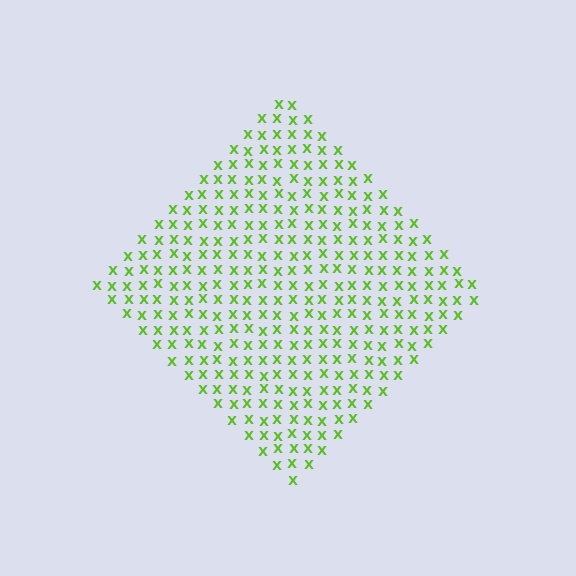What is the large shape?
The large shape is a diamond.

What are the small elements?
The small elements are letter X's.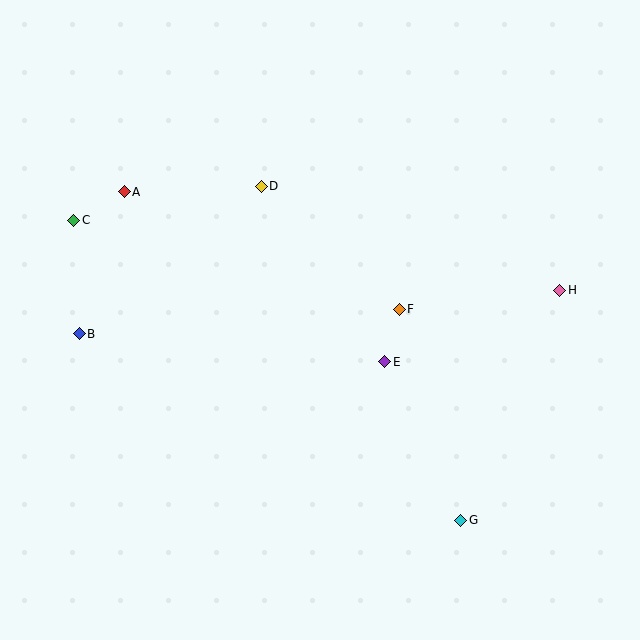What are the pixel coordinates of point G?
Point G is at (461, 520).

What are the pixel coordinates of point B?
Point B is at (79, 334).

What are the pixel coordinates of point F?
Point F is at (399, 309).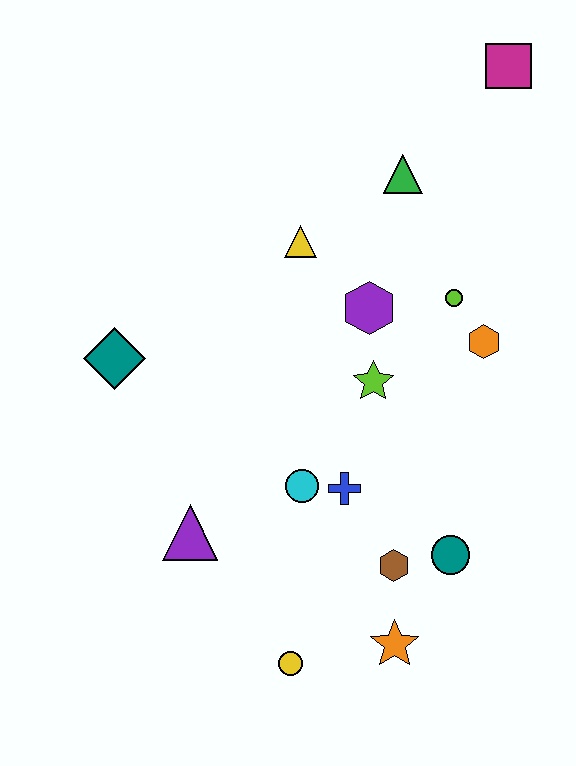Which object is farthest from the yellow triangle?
The yellow circle is farthest from the yellow triangle.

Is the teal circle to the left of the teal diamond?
No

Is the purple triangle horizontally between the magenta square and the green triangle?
No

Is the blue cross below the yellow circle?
No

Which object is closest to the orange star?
The brown hexagon is closest to the orange star.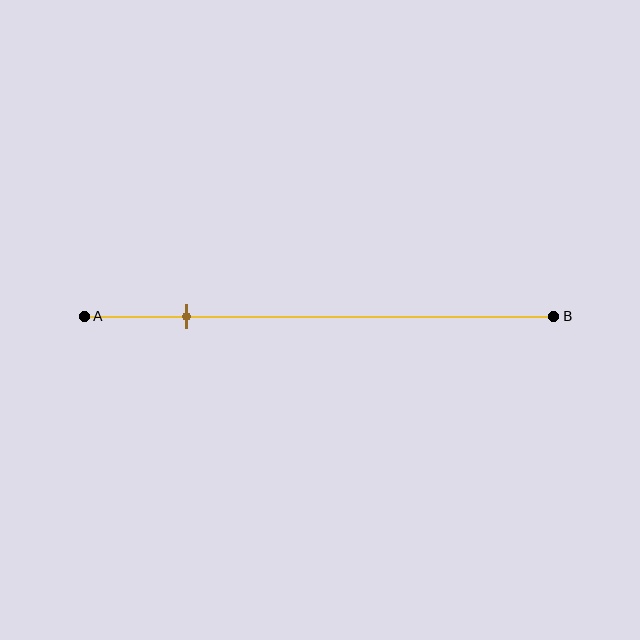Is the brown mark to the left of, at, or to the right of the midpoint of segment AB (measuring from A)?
The brown mark is to the left of the midpoint of segment AB.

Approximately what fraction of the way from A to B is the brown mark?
The brown mark is approximately 20% of the way from A to B.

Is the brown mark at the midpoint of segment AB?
No, the mark is at about 20% from A, not at the 50% midpoint.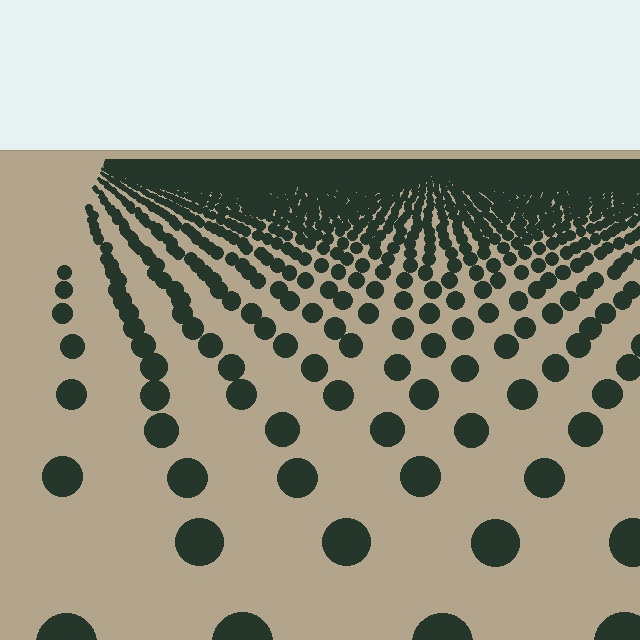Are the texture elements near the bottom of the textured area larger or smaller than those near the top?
Larger. Near the bottom, elements are closer to the viewer and appear at a bigger on-screen size.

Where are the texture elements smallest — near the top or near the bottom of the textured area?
Near the top.